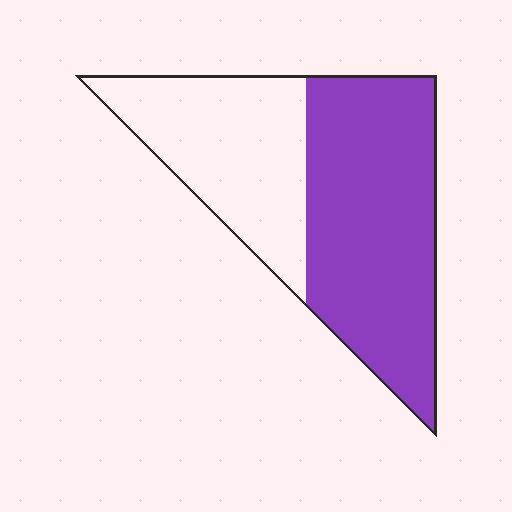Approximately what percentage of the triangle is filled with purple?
Approximately 60%.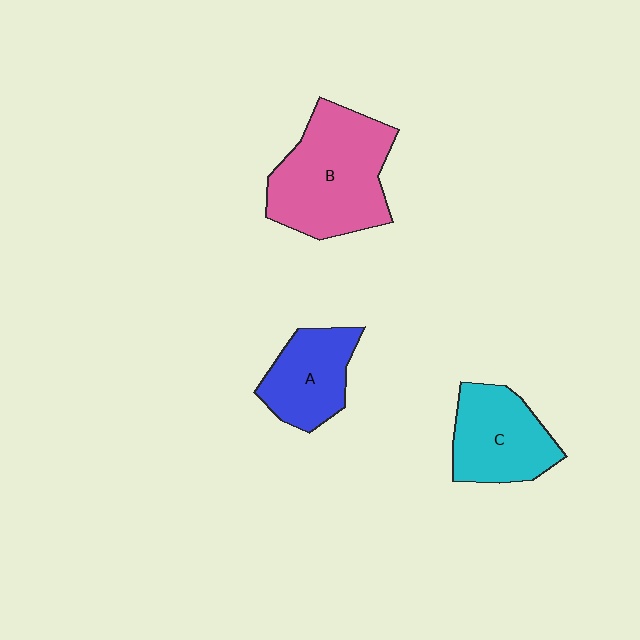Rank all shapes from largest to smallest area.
From largest to smallest: B (pink), C (cyan), A (blue).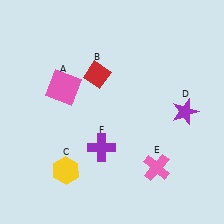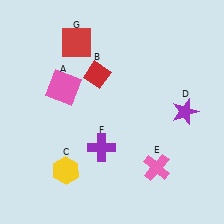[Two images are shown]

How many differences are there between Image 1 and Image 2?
There is 1 difference between the two images.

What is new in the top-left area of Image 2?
A red square (G) was added in the top-left area of Image 2.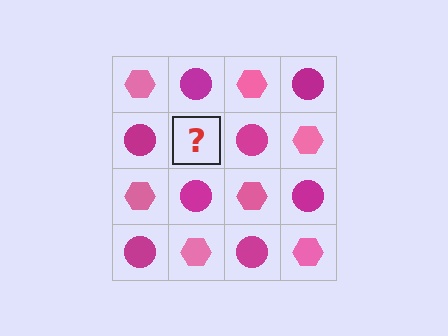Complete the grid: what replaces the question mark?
The question mark should be replaced with a pink hexagon.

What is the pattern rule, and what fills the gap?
The rule is that it alternates pink hexagon and magenta circle in a checkerboard pattern. The gap should be filled with a pink hexagon.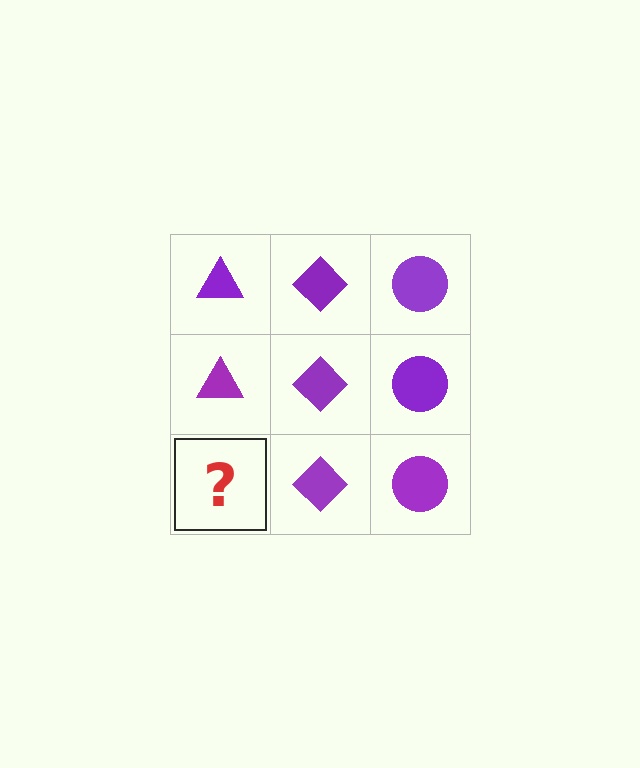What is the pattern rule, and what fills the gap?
The rule is that each column has a consistent shape. The gap should be filled with a purple triangle.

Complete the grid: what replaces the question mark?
The question mark should be replaced with a purple triangle.